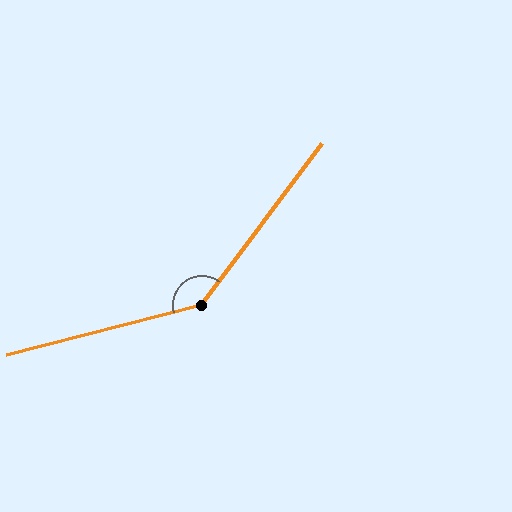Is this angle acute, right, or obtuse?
It is obtuse.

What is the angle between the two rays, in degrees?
Approximately 141 degrees.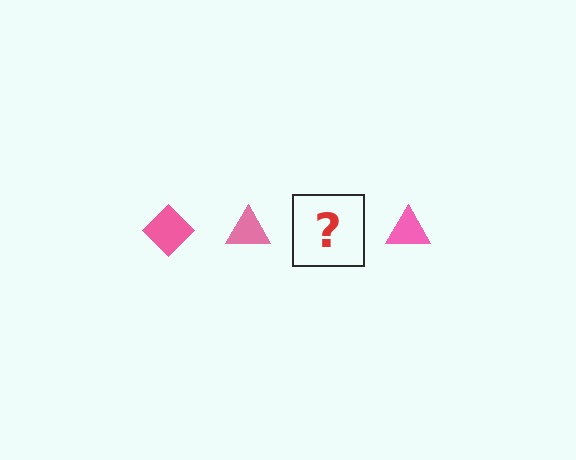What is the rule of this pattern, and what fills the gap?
The rule is that the pattern cycles through diamond, triangle shapes in pink. The gap should be filled with a pink diamond.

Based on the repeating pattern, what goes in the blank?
The blank should be a pink diamond.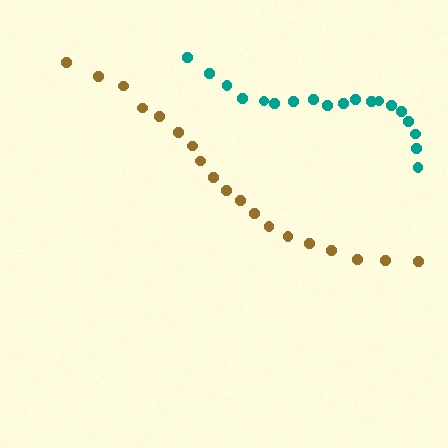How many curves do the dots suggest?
There are 2 distinct paths.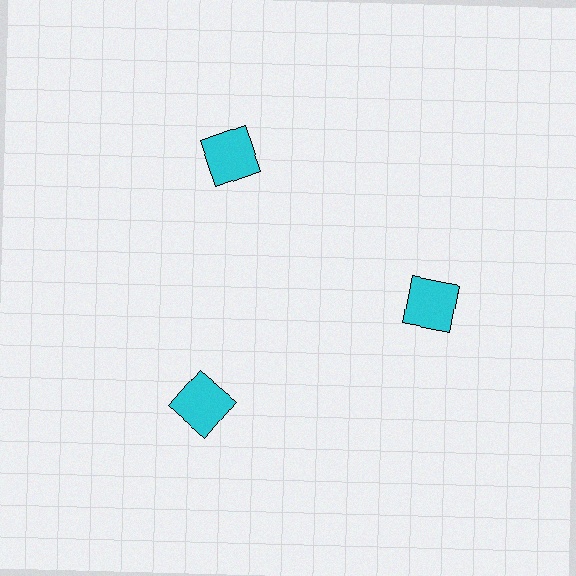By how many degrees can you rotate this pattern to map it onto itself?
The pattern maps onto itself every 120 degrees of rotation.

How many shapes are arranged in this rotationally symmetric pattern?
There are 3 shapes, arranged in 3 groups of 1.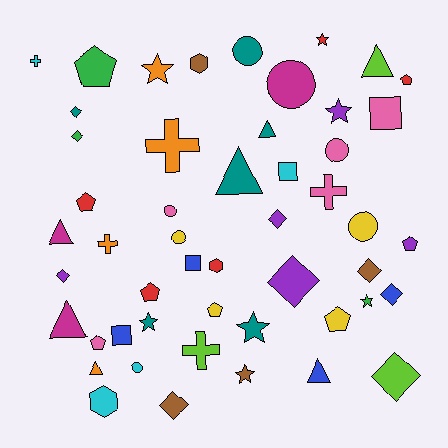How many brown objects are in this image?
There are 4 brown objects.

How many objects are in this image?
There are 50 objects.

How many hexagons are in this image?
There are 3 hexagons.